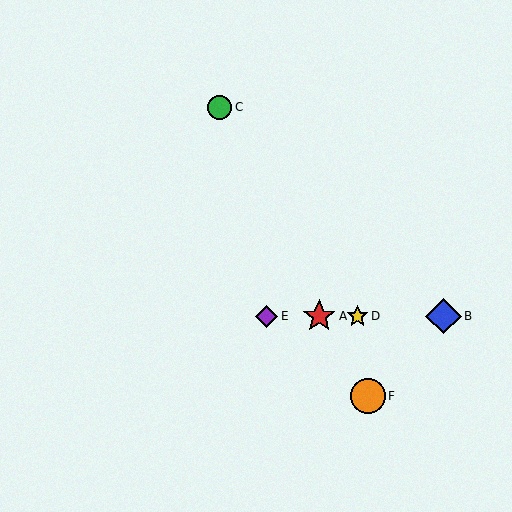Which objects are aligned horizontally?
Objects A, B, D, E are aligned horizontally.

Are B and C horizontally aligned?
No, B is at y≈316 and C is at y≈107.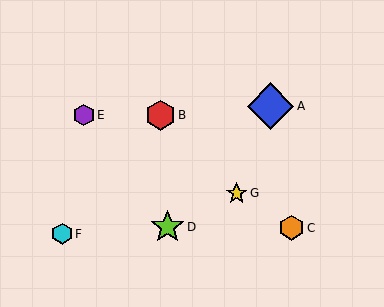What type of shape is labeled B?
Shape B is a red hexagon.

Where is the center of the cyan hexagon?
The center of the cyan hexagon is at (62, 234).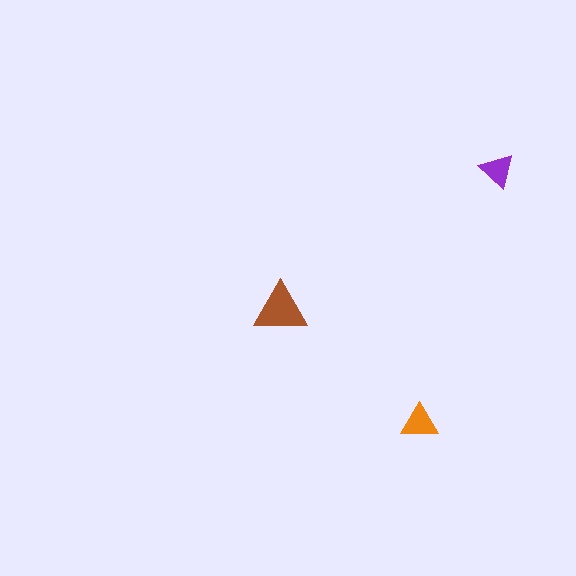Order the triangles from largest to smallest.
the brown one, the orange one, the purple one.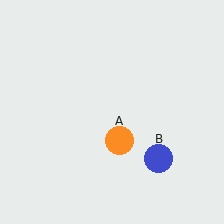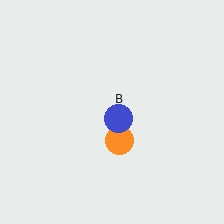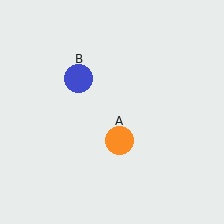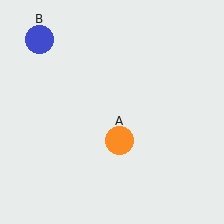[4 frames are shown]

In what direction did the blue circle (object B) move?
The blue circle (object B) moved up and to the left.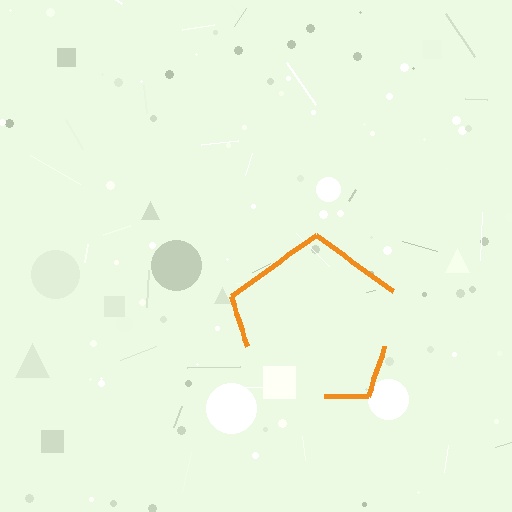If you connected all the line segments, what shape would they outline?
They would outline a pentagon.